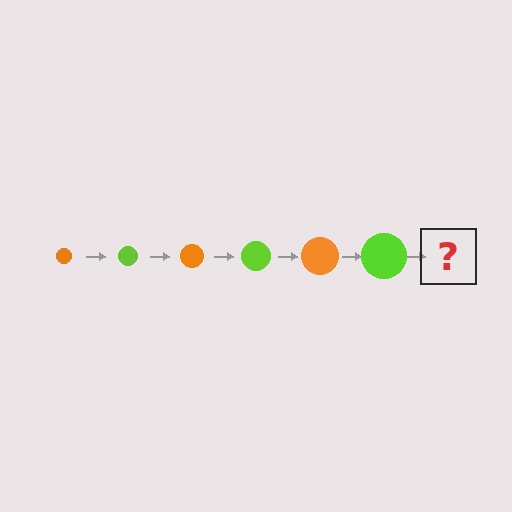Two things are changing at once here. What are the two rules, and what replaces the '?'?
The two rules are that the circle grows larger each step and the color cycles through orange and lime. The '?' should be an orange circle, larger than the previous one.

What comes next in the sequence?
The next element should be an orange circle, larger than the previous one.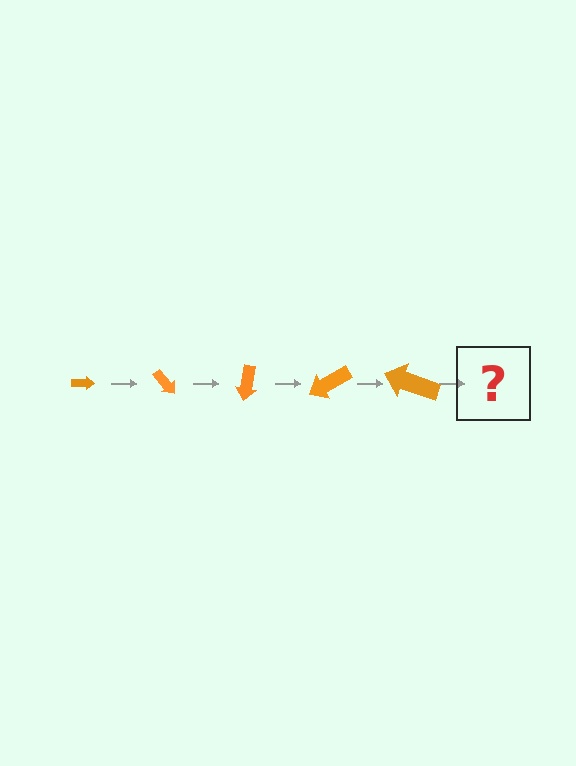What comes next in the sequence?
The next element should be an arrow, larger than the previous one and rotated 250 degrees from the start.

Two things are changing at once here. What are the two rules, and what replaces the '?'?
The two rules are that the arrow grows larger each step and it rotates 50 degrees each step. The '?' should be an arrow, larger than the previous one and rotated 250 degrees from the start.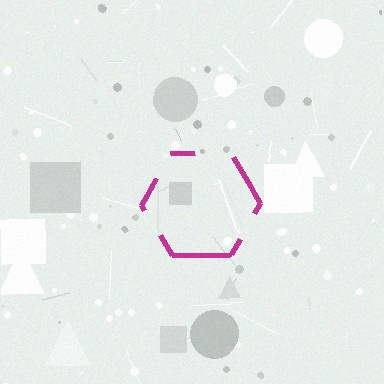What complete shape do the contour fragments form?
The contour fragments form a hexagon.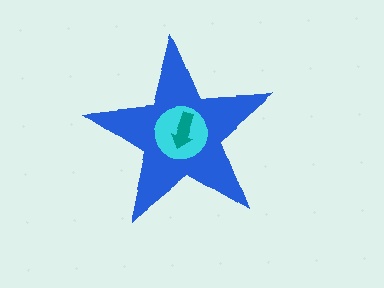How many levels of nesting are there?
3.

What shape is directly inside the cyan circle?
The teal arrow.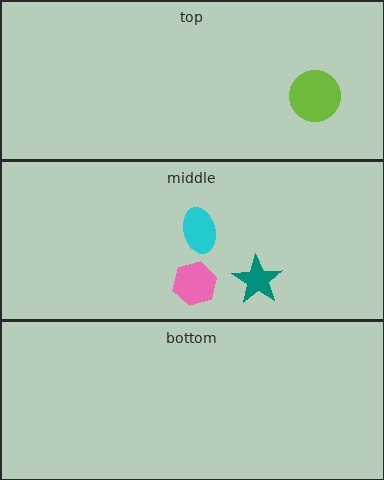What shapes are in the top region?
The lime circle.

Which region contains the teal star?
The middle region.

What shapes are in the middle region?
The pink hexagon, the teal star, the cyan ellipse.